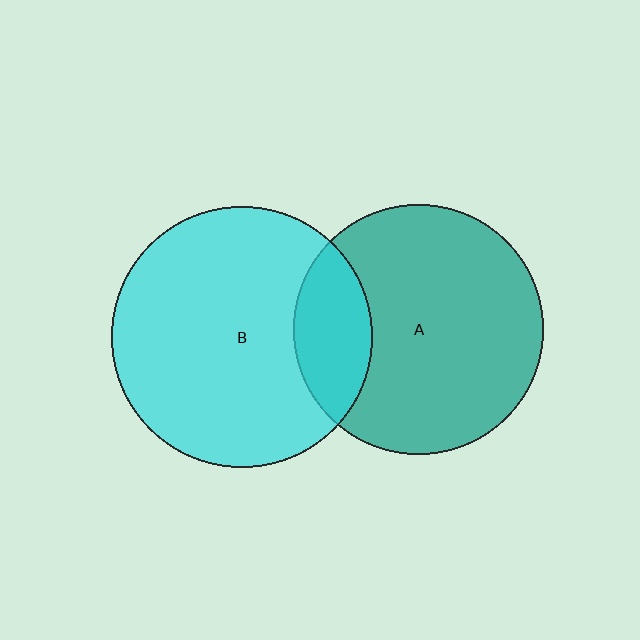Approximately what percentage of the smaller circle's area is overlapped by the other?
Approximately 20%.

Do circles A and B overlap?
Yes.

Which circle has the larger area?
Circle B (cyan).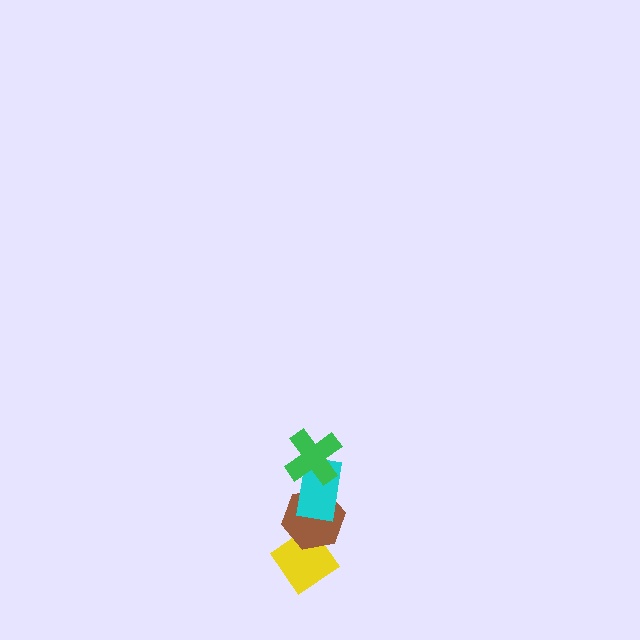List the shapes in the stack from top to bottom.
From top to bottom: the green cross, the cyan rectangle, the brown hexagon, the yellow diamond.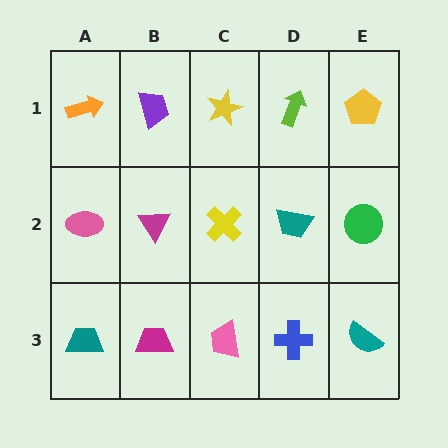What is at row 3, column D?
A blue cross.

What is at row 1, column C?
A yellow star.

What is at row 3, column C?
A pink trapezoid.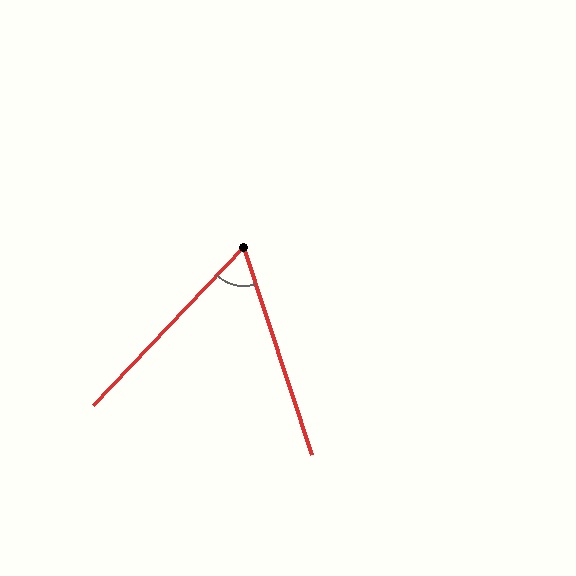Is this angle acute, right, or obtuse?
It is acute.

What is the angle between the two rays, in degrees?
Approximately 61 degrees.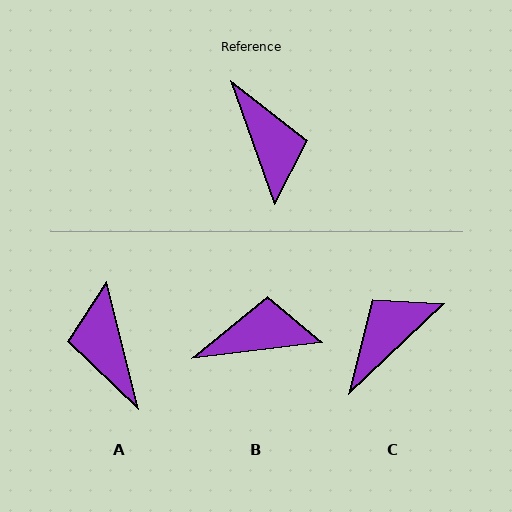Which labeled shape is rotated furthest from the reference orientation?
A, about 174 degrees away.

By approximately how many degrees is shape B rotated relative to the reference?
Approximately 78 degrees counter-clockwise.